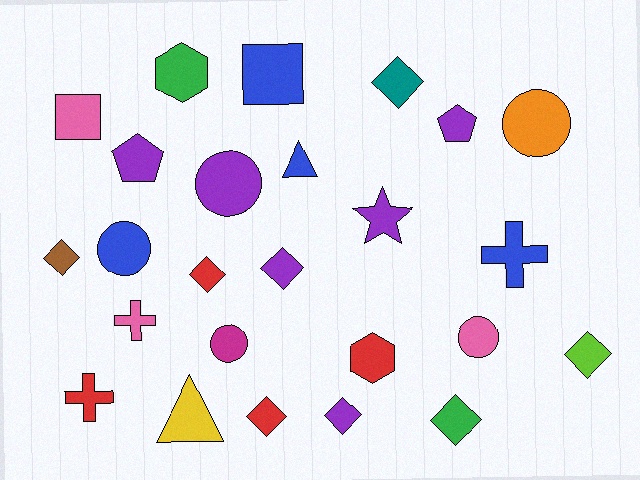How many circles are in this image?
There are 5 circles.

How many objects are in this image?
There are 25 objects.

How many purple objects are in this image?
There are 6 purple objects.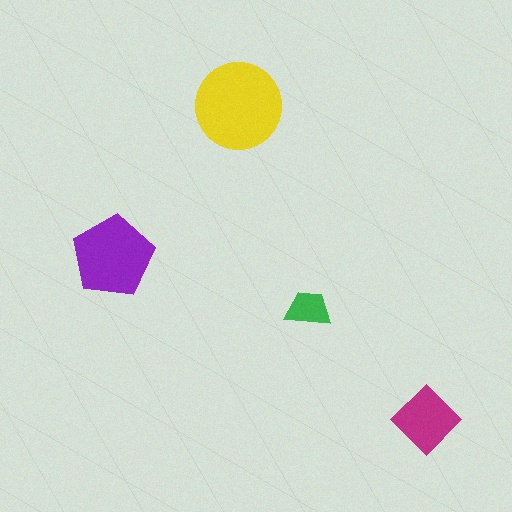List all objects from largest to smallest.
The yellow circle, the purple pentagon, the magenta diamond, the green trapezoid.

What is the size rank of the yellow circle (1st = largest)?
1st.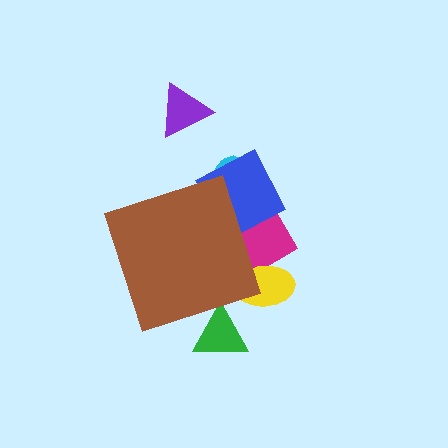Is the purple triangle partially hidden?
No, the purple triangle is fully visible.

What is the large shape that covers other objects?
A brown diamond.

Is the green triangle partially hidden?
Yes, the green triangle is partially hidden behind the brown diamond.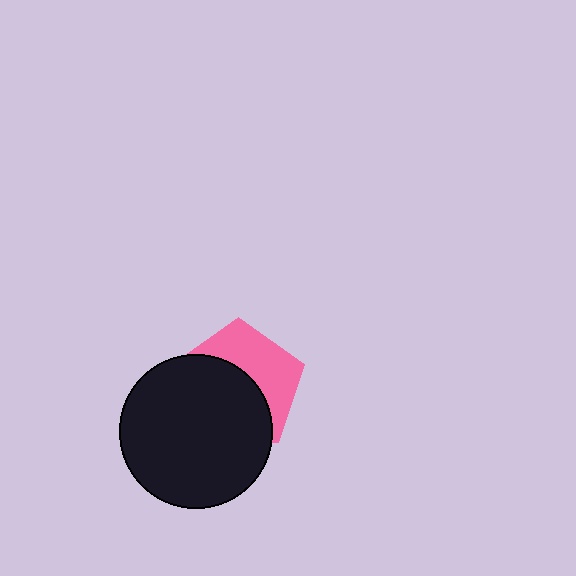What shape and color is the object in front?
The object in front is a black circle.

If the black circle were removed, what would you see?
You would see the complete pink pentagon.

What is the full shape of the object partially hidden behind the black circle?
The partially hidden object is a pink pentagon.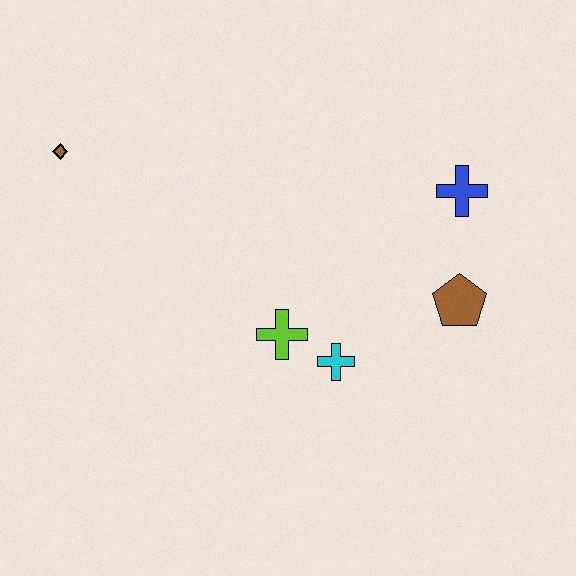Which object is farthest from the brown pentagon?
The brown diamond is farthest from the brown pentagon.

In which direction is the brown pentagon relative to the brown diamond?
The brown pentagon is to the right of the brown diamond.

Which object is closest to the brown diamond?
The lime cross is closest to the brown diamond.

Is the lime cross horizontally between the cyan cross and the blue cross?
No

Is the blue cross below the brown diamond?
Yes